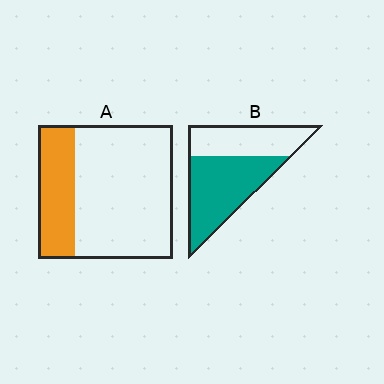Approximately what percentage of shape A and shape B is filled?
A is approximately 25% and B is approximately 60%.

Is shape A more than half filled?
No.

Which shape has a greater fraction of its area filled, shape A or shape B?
Shape B.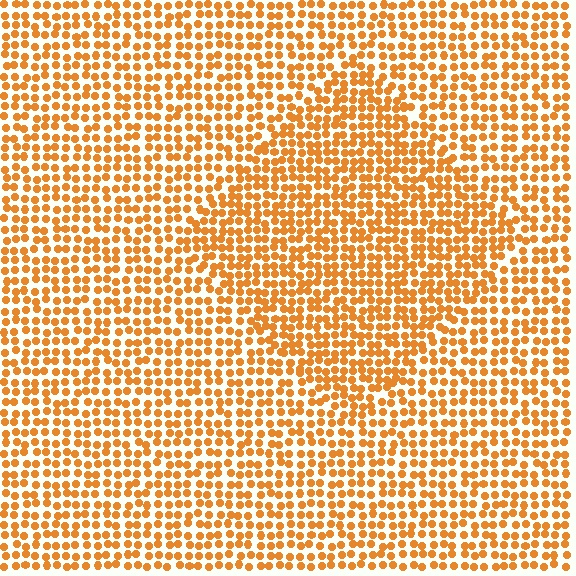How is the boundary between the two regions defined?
The boundary is defined by a change in element density (approximately 1.4x ratio). All elements are the same color, size, and shape.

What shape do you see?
I see a diamond.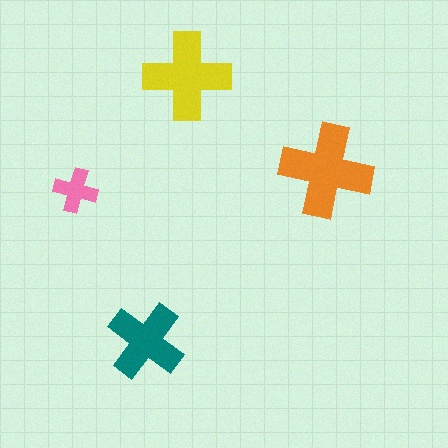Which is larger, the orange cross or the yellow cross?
The orange one.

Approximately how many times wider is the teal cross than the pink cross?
About 1.5 times wider.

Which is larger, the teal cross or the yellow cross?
The yellow one.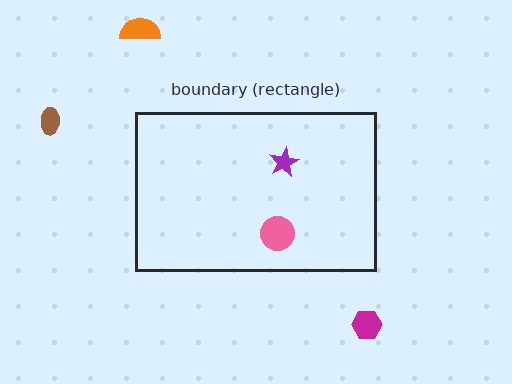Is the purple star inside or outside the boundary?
Inside.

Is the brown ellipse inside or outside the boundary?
Outside.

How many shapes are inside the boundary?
2 inside, 3 outside.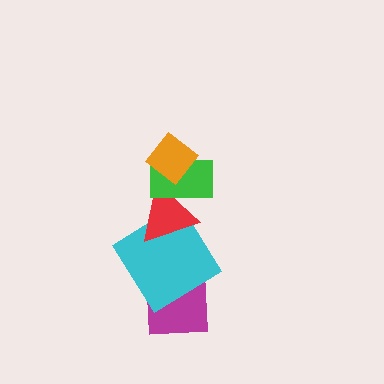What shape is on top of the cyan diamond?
The red triangle is on top of the cyan diamond.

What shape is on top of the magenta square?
The cyan diamond is on top of the magenta square.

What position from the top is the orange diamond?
The orange diamond is 1st from the top.